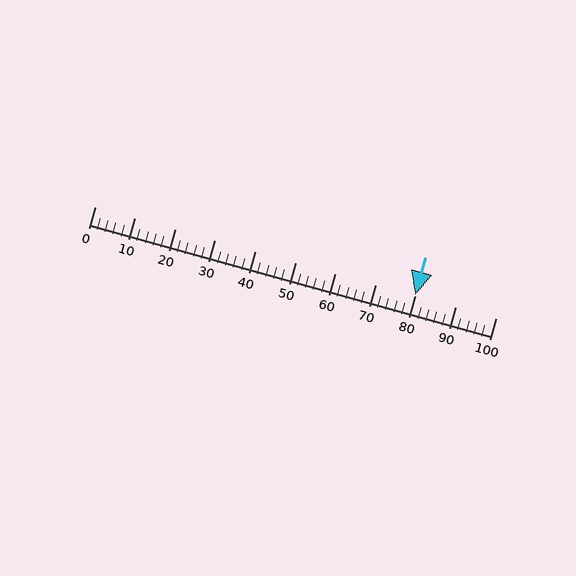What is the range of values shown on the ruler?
The ruler shows values from 0 to 100.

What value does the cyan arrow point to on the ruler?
The cyan arrow points to approximately 80.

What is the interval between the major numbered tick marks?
The major tick marks are spaced 10 units apart.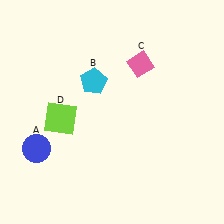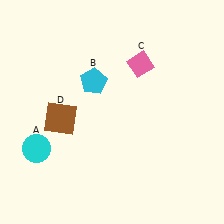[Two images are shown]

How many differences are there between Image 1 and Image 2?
There are 2 differences between the two images.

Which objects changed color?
A changed from blue to cyan. D changed from lime to brown.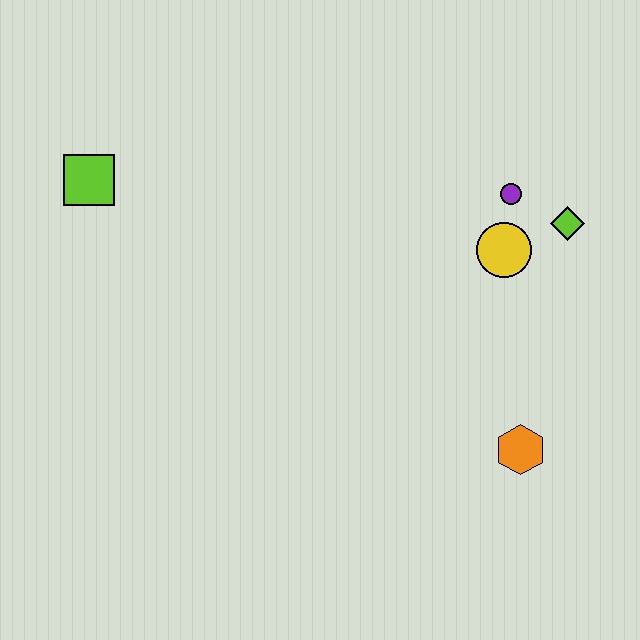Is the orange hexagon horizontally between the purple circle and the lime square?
No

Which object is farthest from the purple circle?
The lime square is farthest from the purple circle.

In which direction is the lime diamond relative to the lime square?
The lime diamond is to the right of the lime square.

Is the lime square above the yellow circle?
Yes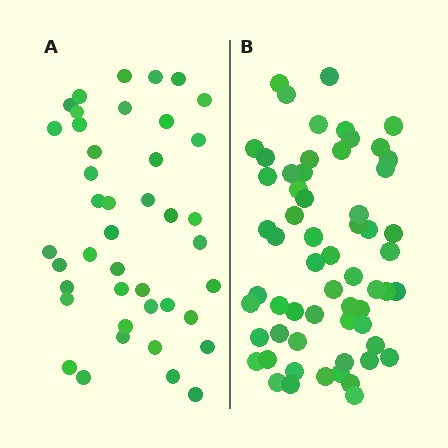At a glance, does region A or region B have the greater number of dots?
Region B (the right region) has more dots.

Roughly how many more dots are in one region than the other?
Region B has approximately 20 more dots than region A.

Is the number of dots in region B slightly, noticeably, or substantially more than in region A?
Region B has noticeably more, but not dramatically so. The ratio is roughly 1.4 to 1.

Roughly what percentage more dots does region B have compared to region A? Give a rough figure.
About 45% more.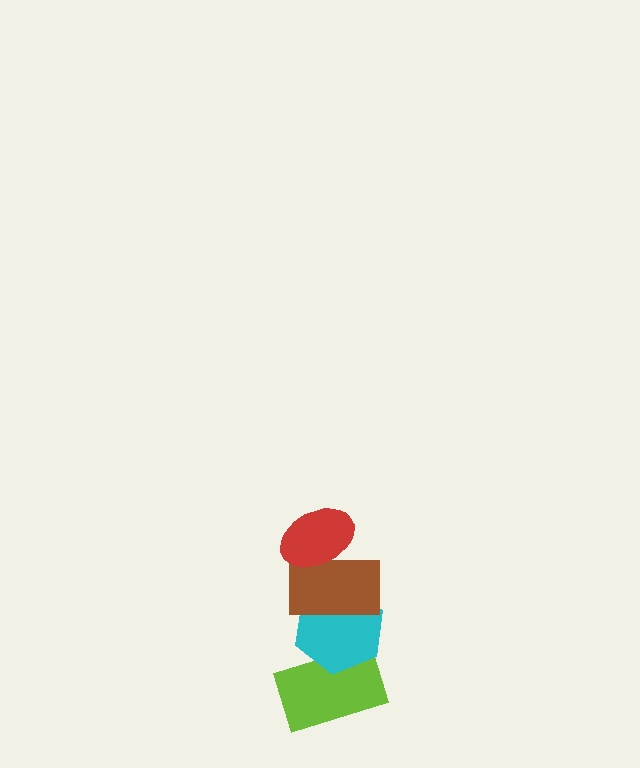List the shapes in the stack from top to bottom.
From top to bottom: the red ellipse, the brown rectangle, the cyan hexagon, the lime rectangle.